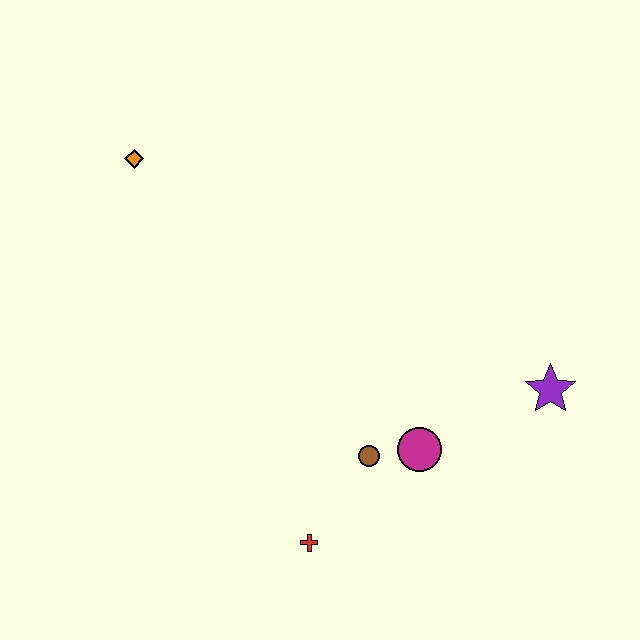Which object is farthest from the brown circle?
The orange diamond is farthest from the brown circle.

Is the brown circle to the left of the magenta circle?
Yes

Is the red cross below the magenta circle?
Yes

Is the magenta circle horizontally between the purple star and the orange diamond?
Yes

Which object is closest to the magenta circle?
The brown circle is closest to the magenta circle.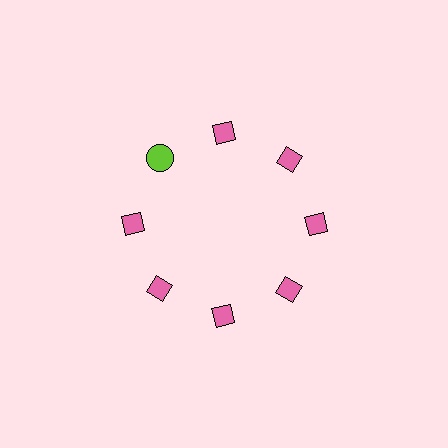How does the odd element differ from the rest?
It differs in both color (lime instead of pink) and shape (circle instead of diamond).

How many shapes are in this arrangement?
There are 8 shapes arranged in a ring pattern.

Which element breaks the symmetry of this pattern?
The lime circle at roughly the 10 o'clock position breaks the symmetry. All other shapes are pink diamonds.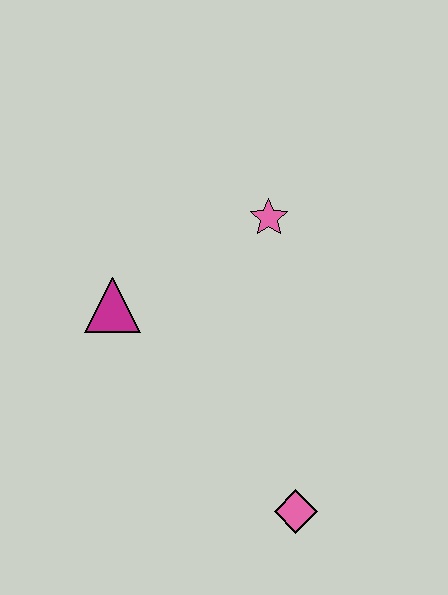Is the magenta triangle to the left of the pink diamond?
Yes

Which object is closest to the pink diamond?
The magenta triangle is closest to the pink diamond.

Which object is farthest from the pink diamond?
The pink star is farthest from the pink diamond.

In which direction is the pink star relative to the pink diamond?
The pink star is above the pink diamond.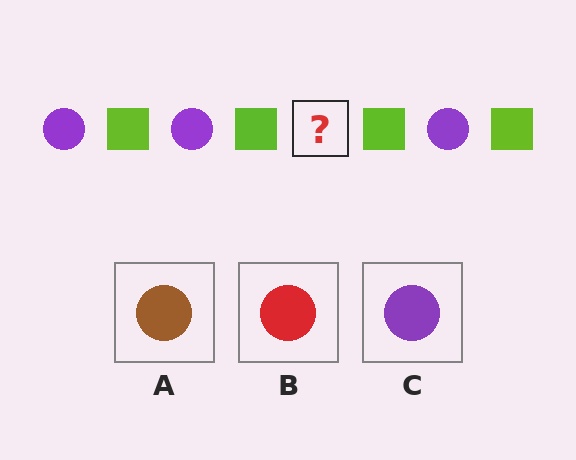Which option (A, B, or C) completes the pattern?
C.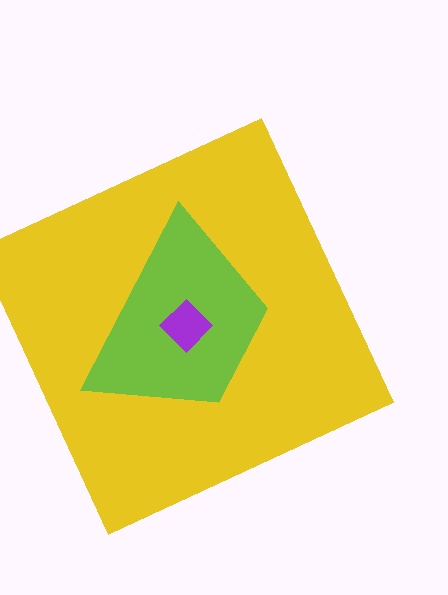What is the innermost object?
The purple diamond.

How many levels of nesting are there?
3.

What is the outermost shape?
The yellow square.